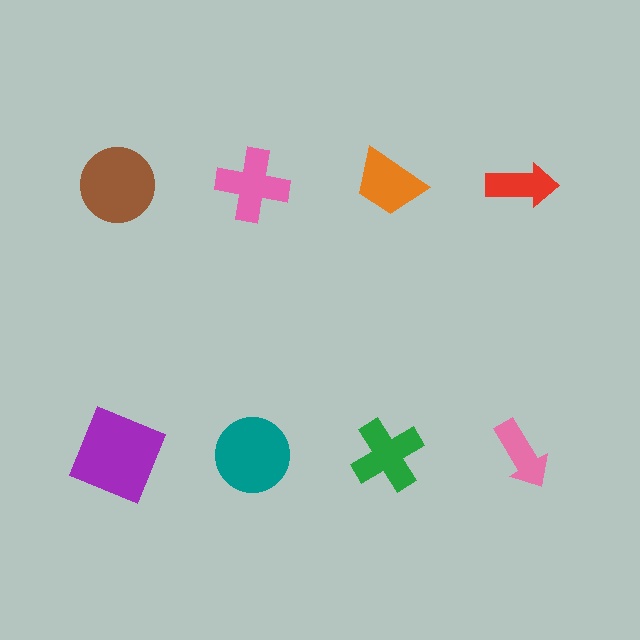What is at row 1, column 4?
A red arrow.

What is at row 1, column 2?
A pink cross.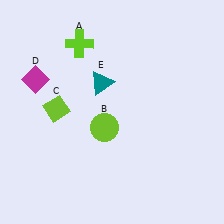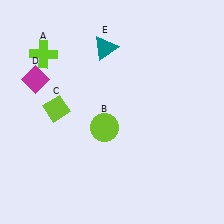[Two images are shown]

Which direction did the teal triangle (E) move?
The teal triangle (E) moved up.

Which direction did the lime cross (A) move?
The lime cross (A) moved left.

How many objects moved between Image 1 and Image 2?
2 objects moved between the two images.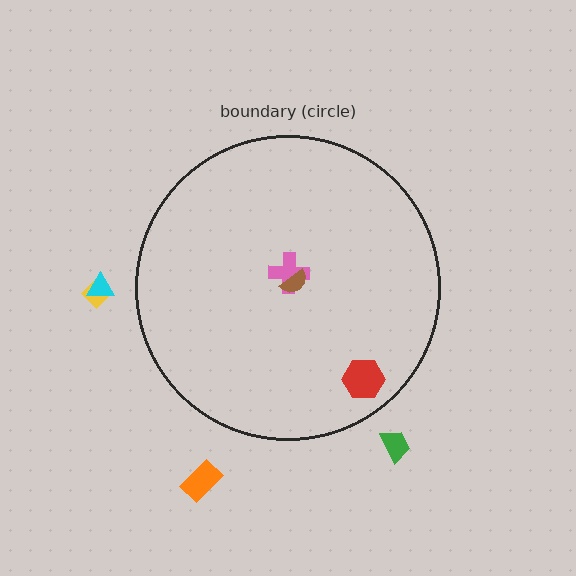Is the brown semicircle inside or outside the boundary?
Inside.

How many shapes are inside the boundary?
3 inside, 4 outside.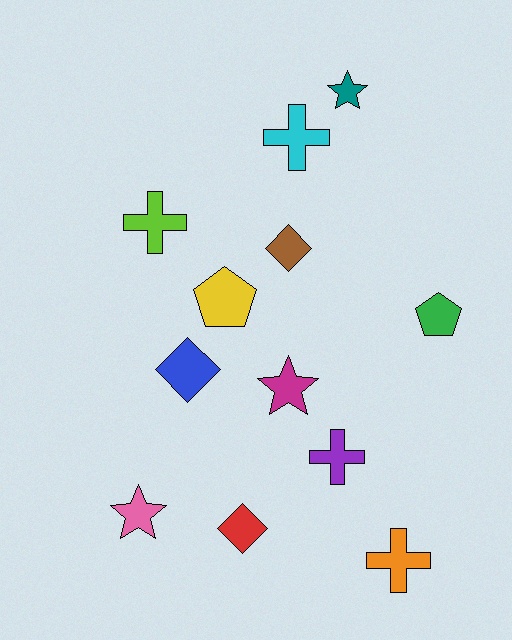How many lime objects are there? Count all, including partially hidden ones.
There is 1 lime object.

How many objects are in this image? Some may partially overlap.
There are 12 objects.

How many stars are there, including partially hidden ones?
There are 3 stars.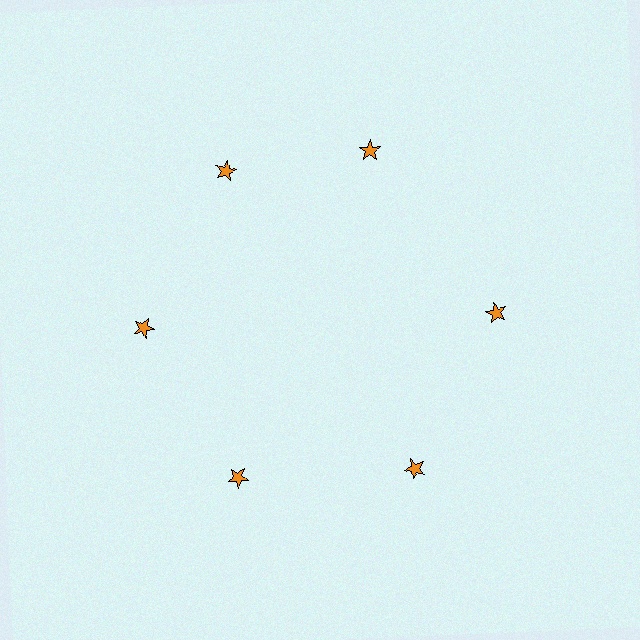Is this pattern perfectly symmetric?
No. The 6 orange stars are arranged in a ring, but one element near the 1 o'clock position is rotated out of alignment along the ring, breaking the 6-fold rotational symmetry.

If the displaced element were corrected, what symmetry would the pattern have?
It would have 6-fold rotational symmetry — the pattern would map onto itself every 60 degrees.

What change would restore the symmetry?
The symmetry would be restored by rotating it back into even spacing with its neighbors so that all 6 stars sit at equal angles and equal distance from the center.